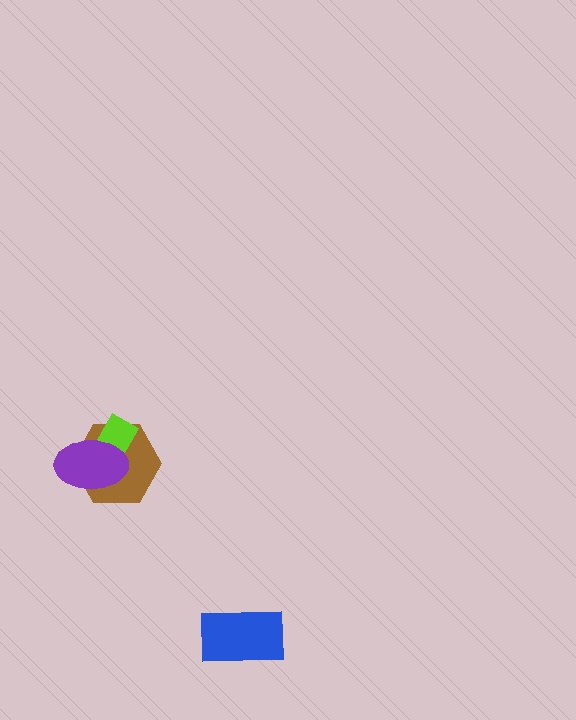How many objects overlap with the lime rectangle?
2 objects overlap with the lime rectangle.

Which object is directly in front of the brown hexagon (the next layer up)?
The lime rectangle is directly in front of the brown hexagon.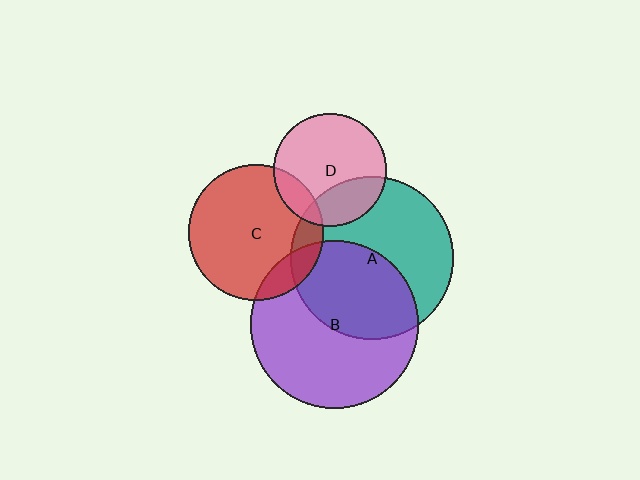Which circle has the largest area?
Circle B (purple).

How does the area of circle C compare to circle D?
Approximately 1.4 times.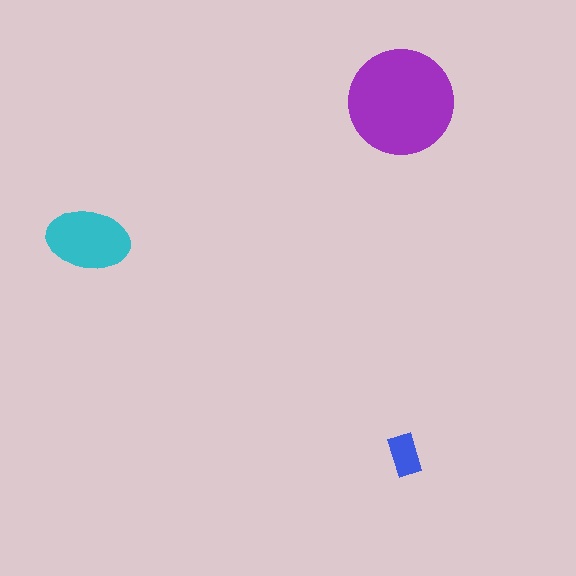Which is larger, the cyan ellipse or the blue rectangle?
The cyan ellipse.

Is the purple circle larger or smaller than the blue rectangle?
Larger.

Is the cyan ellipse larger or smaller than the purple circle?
Smaller.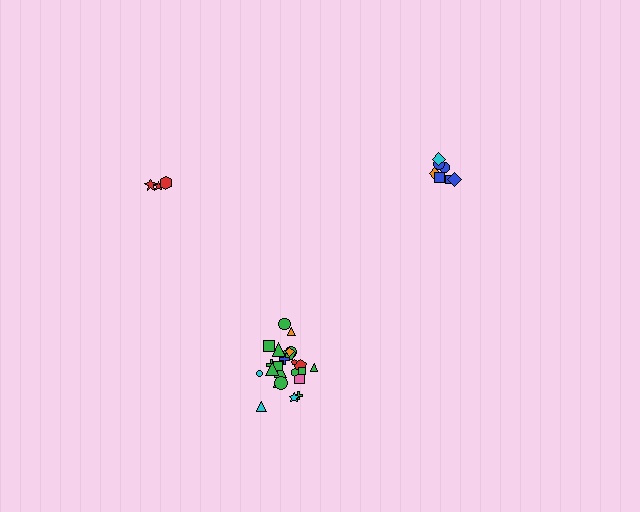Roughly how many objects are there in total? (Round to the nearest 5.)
Roughly 35 objects in total.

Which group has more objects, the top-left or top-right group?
The top-right group.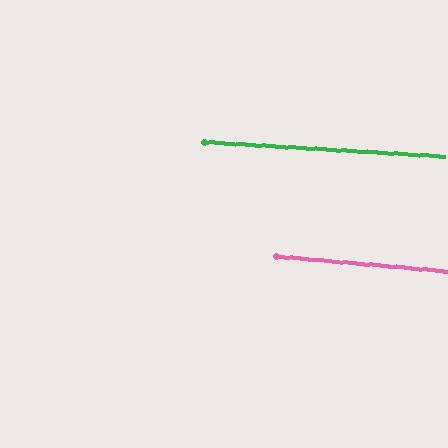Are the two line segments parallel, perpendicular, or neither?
Parallel — their directions differ by only 1.5°.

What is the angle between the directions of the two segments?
Approximately 1 degree.